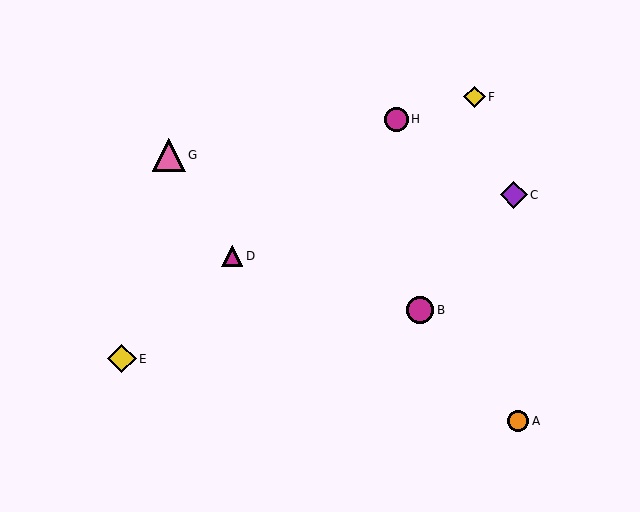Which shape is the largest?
The pink triangle (labeled G) is the largest.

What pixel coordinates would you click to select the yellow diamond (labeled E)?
Click at (122, 359) to select the yellow diamond E.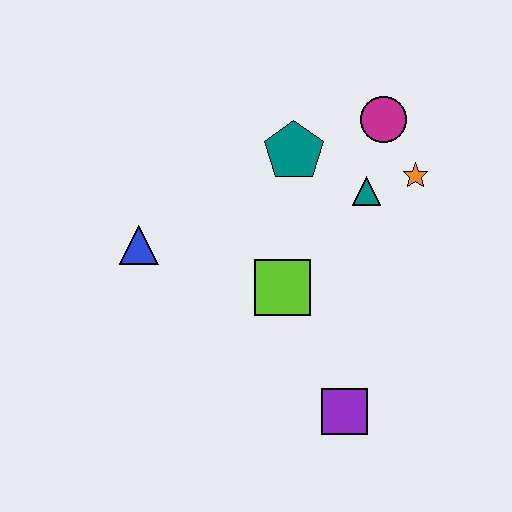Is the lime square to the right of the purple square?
No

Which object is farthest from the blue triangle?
The orange star is farthest from the blue triangle.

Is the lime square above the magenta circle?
No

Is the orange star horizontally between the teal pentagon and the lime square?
No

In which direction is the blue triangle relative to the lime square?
The blue triangle is to the left of the lime square.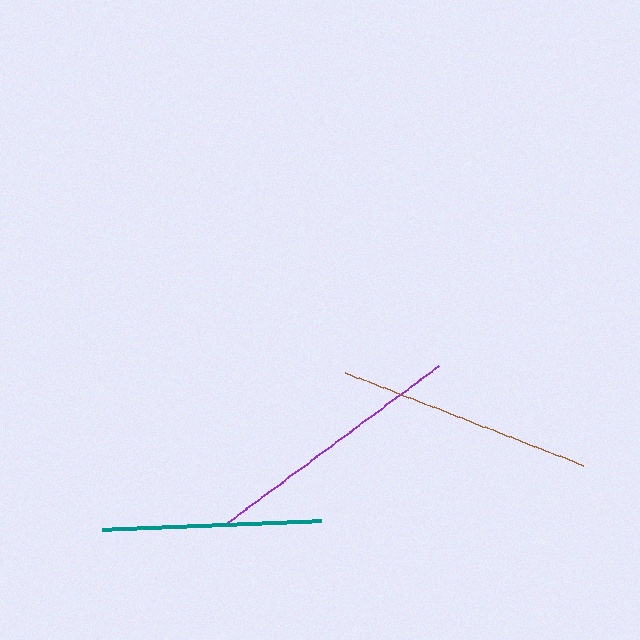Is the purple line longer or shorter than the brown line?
The purple line is longer than the brown line.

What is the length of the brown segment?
The brown segment is approximately 255 pixels long.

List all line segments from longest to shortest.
From longest to shortest: purple, brown, teal.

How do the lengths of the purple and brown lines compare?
The purple and brown lines are approximately the same length.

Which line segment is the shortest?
The teal line is the shortest at approximately 219 pixels.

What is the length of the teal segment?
The teal segment is approximately 219 pixels long.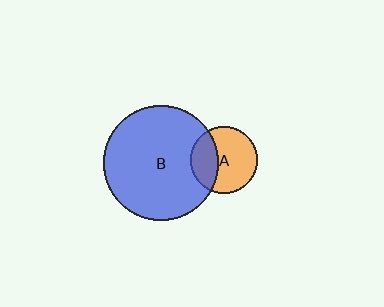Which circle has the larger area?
Circle B (blue).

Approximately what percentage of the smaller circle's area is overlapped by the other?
Approximately 35%.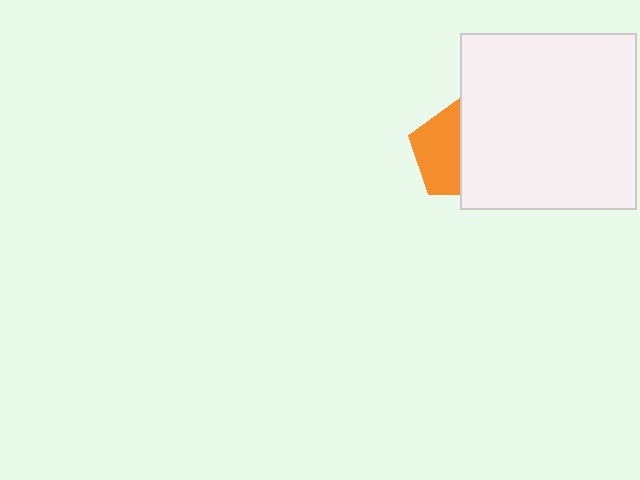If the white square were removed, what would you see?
You would see the complete orange pentagon.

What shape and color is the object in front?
The object in front is a white square.